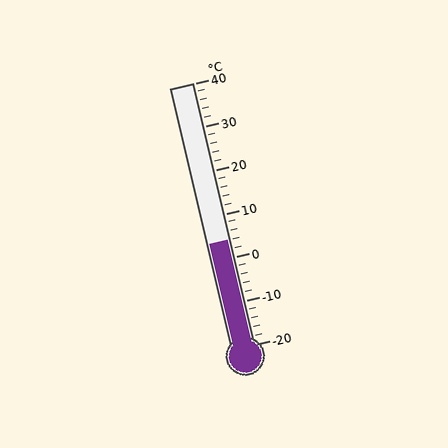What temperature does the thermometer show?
The thermometer shows approximately 4°C.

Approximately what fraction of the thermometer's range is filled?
The thermometer is filled to approximately 40% of its range.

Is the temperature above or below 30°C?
The temperature is below 30°C.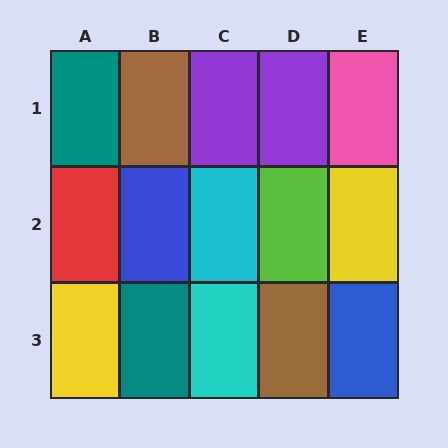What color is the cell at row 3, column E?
Blue.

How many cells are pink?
1 cell is pink.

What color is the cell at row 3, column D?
Brown.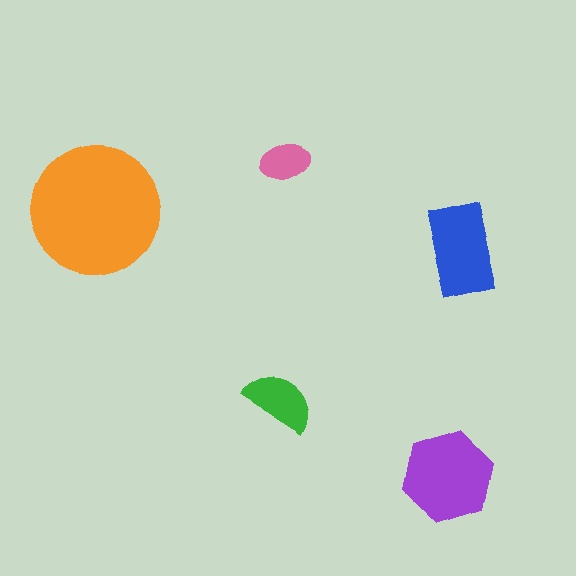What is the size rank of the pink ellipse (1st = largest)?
5th.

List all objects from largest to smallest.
The orange circle, the purple hexagon, the blue rectangle, the green semicircle, the pink ellipse.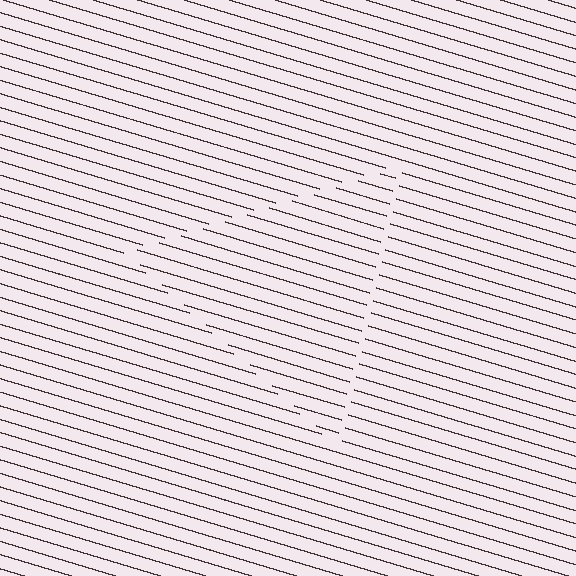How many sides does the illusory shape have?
3 sides — the line-ends trace a triangle.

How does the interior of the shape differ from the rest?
The interior of the shape contains the same grating, shifted by half a period — the contour is defined by the phase discontinuity where line-ends from the inner and outer gratings abut.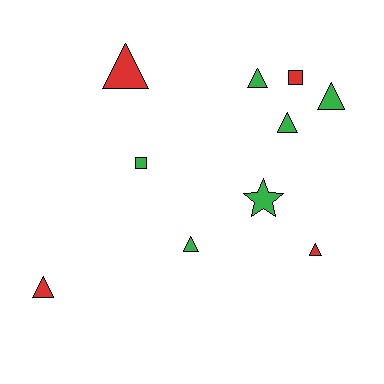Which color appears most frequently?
Green, with 6 objects.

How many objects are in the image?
There are 10 objects.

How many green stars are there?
There is 1 green star.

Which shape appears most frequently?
Triangle, with 7 objects.